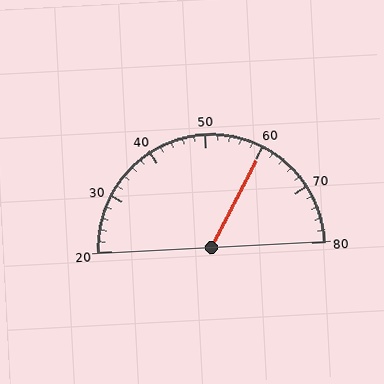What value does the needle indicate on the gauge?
The needle indicates approximately 60.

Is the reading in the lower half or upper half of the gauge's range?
The reading is in the upper half of the range (20 to 80).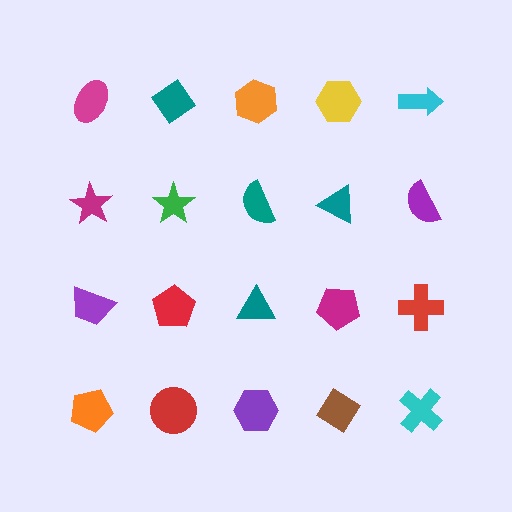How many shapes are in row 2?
5 shapes.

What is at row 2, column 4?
A teal triangle.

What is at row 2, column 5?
A purple semicircle.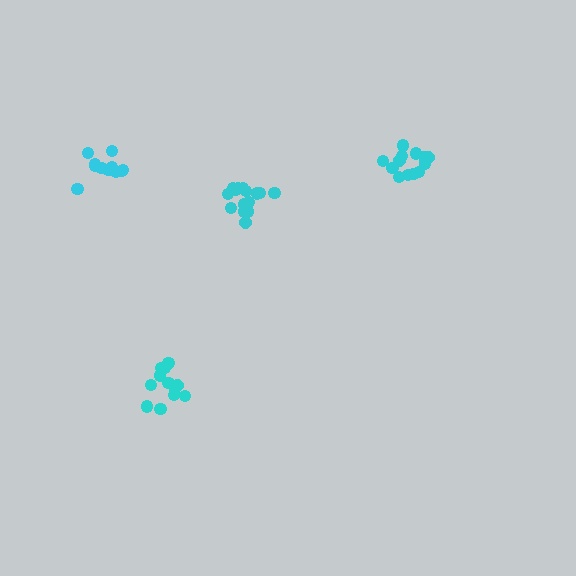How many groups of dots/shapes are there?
There are 4 groups.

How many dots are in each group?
Group 1: 11 dots, Group 2: 13 dots, Group 3: 13 dots, Group 4: 15 dots (52 total).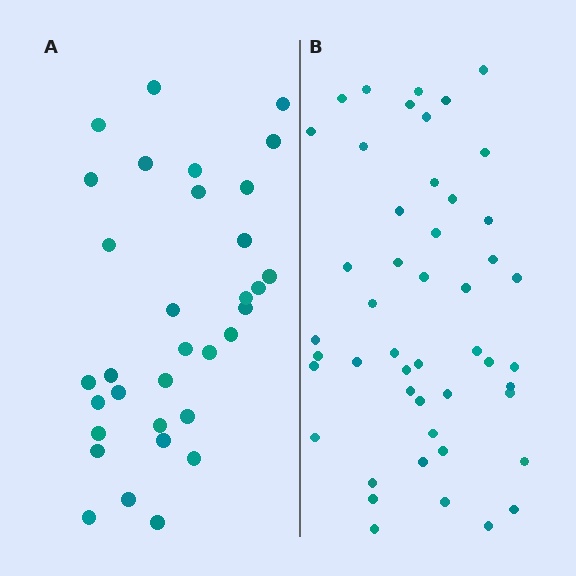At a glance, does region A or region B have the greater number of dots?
Region B (the right region) has more dots.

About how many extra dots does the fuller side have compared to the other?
Region B has approximately 15 more dots than region A.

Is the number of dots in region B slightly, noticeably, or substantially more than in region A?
Region B has substantially more. The ratio is roughly 1.5 to 1.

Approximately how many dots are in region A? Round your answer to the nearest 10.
About 30 dots. (The exact count is 33, which rounds to 30.)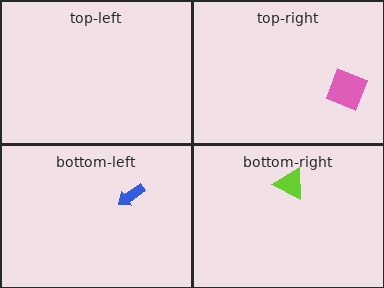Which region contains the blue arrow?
The bottom-left region.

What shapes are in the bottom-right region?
The lime triangle.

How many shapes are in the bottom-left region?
1.